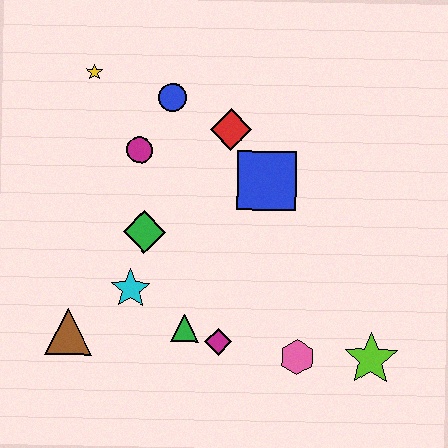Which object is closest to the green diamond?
The cyan star is closest to the green diamond.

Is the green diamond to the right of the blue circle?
No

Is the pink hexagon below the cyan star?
Yes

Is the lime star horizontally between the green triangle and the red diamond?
No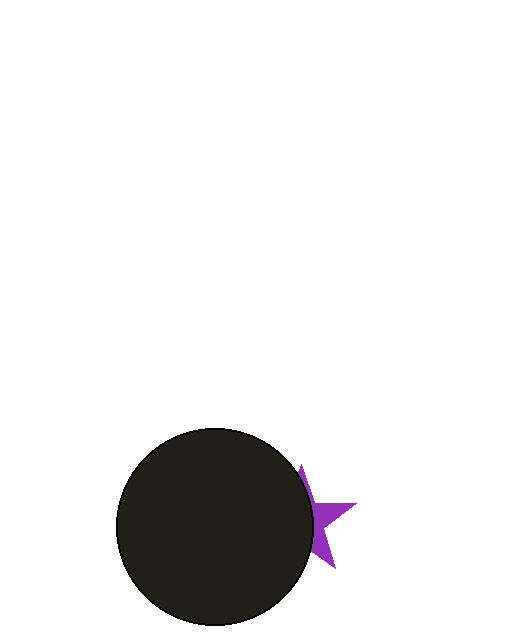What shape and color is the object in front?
The object in front is a black circle.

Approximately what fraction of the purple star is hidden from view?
Roughly 66% of the purple star is hidden behind the black circle.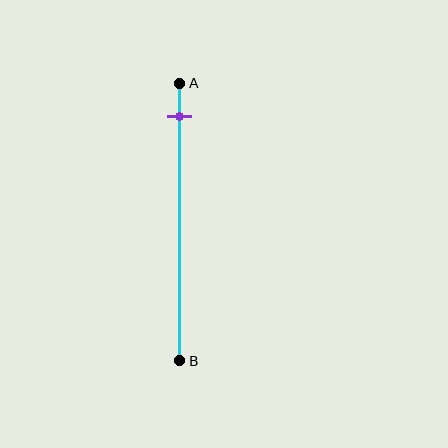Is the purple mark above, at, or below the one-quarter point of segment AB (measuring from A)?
The purple mark is above the one-quarter point of segment AB.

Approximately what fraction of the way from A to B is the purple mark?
The purple mark is approximately 10% of the way from A to B.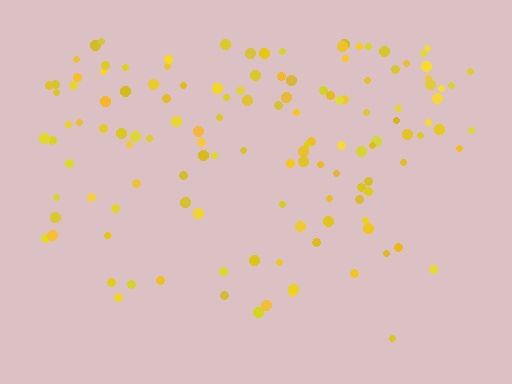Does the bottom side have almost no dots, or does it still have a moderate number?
Still a moderate number, just noticeably fewer than the top.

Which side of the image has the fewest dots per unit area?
The bottom.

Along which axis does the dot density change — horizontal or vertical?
Vertical.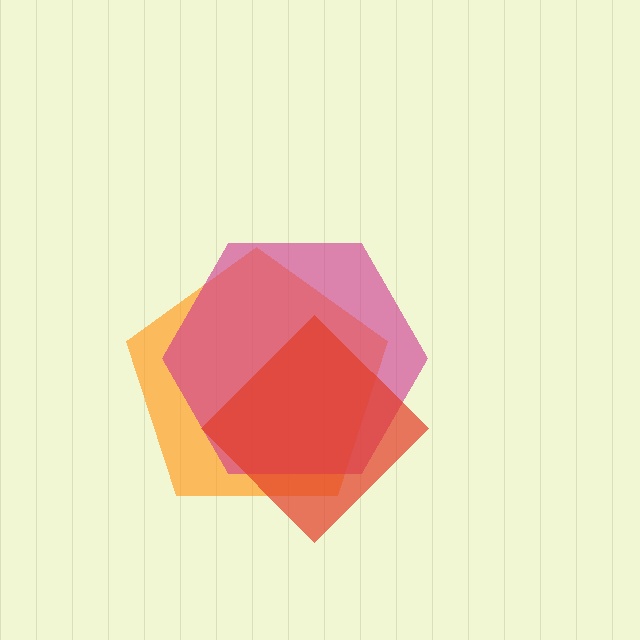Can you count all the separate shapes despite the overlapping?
Yes, there are 3 separate shapes.